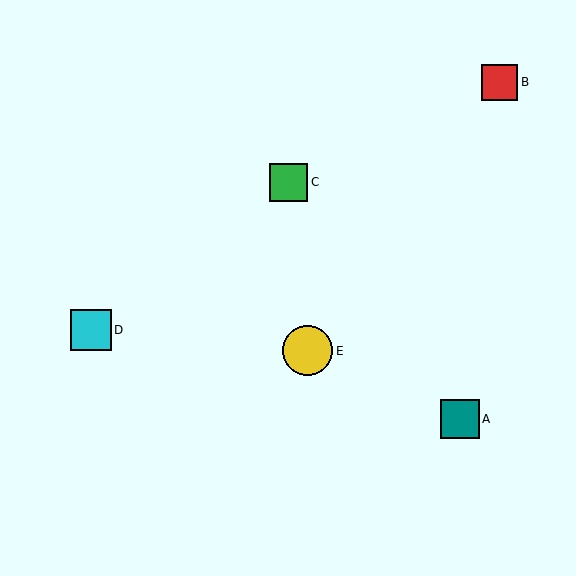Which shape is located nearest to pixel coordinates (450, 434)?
The teal square (labeled A) at (460, 419) is nearest to that location.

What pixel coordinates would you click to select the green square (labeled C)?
Click at (288, 182) to select the green square C.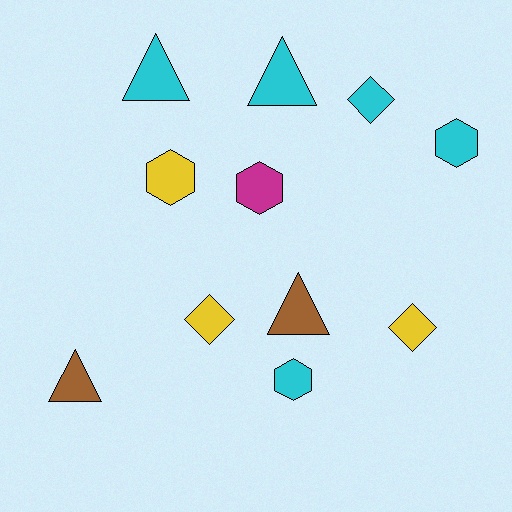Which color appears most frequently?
Cyan, with 5 objects.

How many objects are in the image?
There are 11 objects.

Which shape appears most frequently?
Hexagon, with 4 objects.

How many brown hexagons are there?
There are no brown hexagons.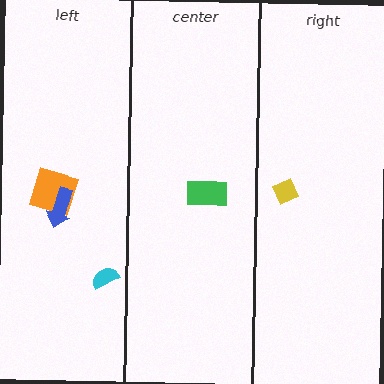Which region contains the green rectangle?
The center region.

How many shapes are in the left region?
3.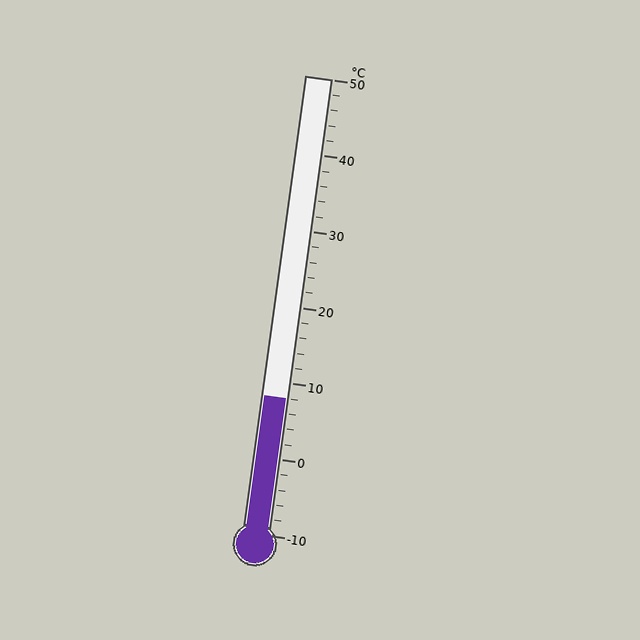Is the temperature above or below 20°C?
The temperature is below 20°C.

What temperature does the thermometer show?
The thermometer shows approximately 8°C.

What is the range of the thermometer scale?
The thermometer scale ranges from -10°C to 50°C.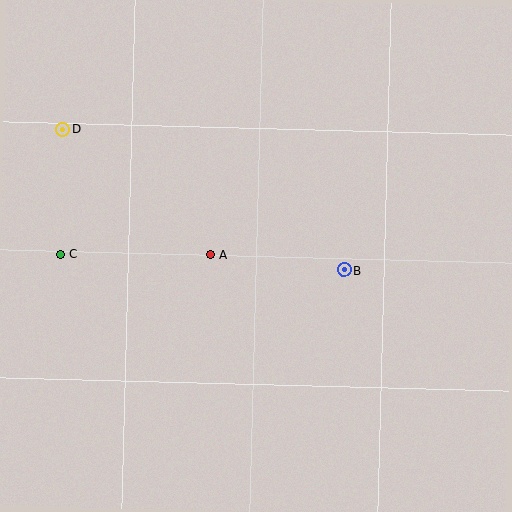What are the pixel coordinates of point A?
Point A is at (210, 255).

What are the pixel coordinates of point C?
Point C is at (60, 254).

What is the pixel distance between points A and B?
The distance between A and B is 134 pixels.